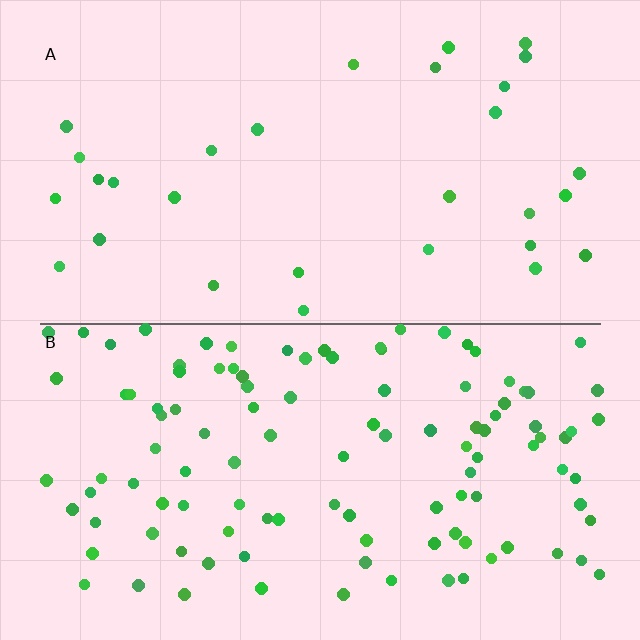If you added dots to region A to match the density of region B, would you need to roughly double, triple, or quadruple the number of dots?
Approximately quadruple.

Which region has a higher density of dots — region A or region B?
B (the bottom).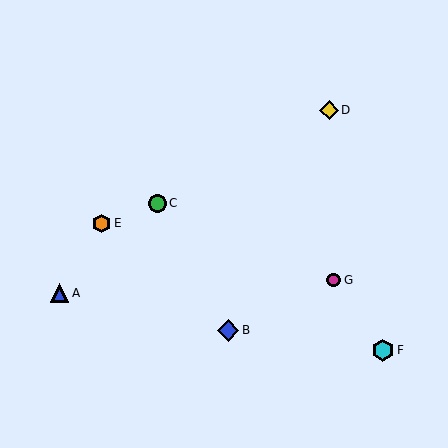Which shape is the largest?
The cyan hexagon (labeled F) is the largest.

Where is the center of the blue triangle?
The center of the blue triangle is at (59, 293).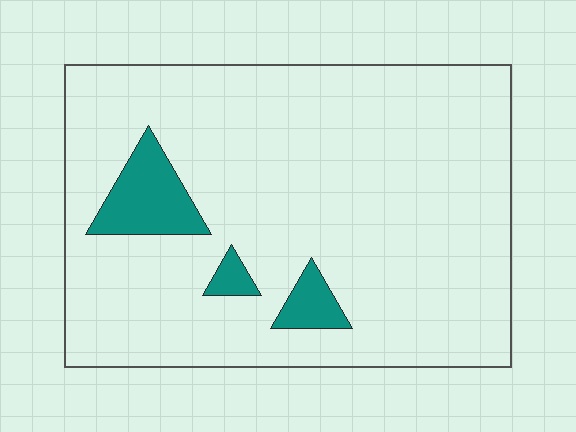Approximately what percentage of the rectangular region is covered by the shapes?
Approximately 10%.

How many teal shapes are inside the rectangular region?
3.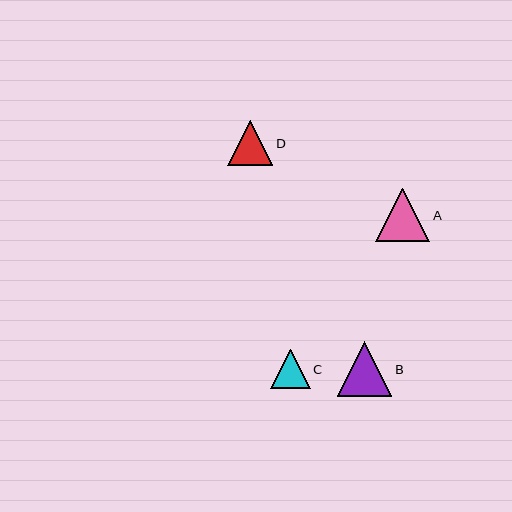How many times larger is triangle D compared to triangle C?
Triangle D is approximately 1.1 times the size of triangle C.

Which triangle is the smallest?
Triangle C is the smallest with a size of approximately 39 pixels.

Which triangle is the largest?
Triangle B is the largest with a size of approximately 55 pixels.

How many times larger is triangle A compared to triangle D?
Triangle A is approximately 1.2 times the size of triangle D.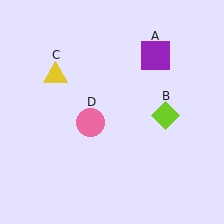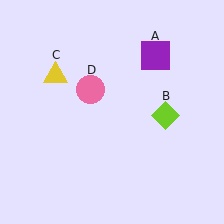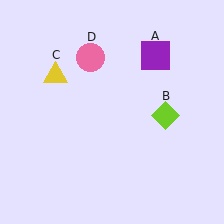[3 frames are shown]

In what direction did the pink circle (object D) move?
The pink circle (object D) moved up.